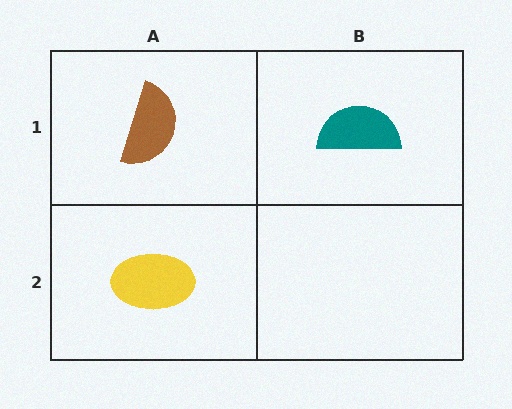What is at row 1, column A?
A brown semicircle.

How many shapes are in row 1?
2 shapes.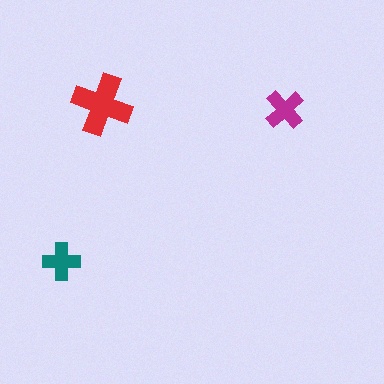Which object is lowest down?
The teal cross is bottommost.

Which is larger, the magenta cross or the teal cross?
The magenta one.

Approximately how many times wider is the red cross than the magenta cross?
About 1.5 times wider.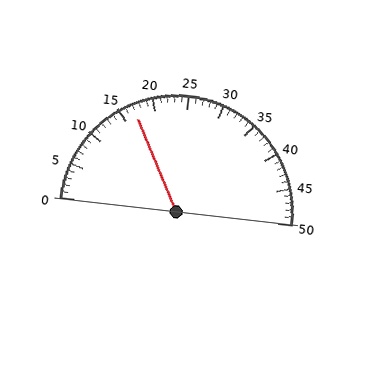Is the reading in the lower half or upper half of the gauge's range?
The reading is in the lower half of the range (0 to 50).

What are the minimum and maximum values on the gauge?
The gauge ranges from 0 to 50.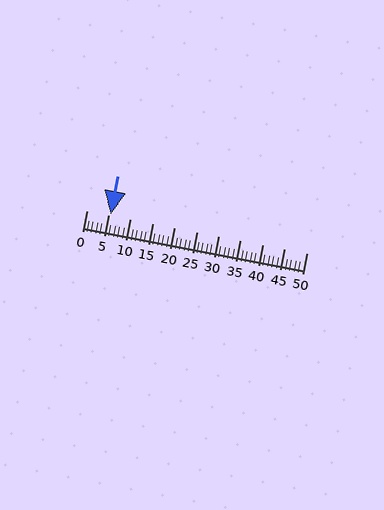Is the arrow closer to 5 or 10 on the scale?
The arrow is closer to 5.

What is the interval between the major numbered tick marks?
The major tick marks are spaced 5 units apart.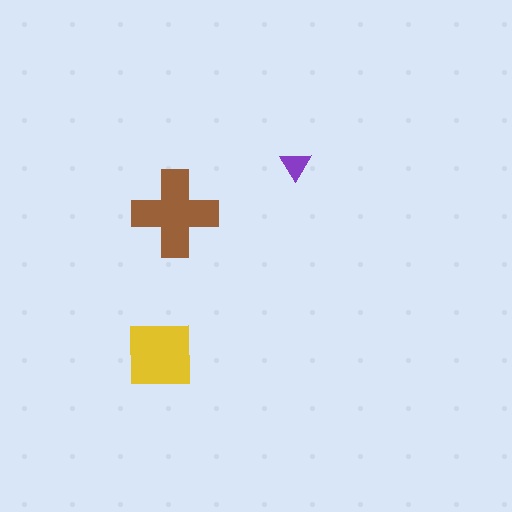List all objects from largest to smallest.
The brown cross, the yellow square, the purple triangle.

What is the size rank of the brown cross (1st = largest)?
1st.